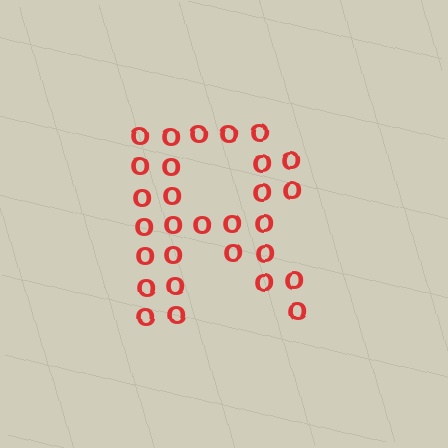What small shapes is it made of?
It is made of small letter O's.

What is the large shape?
The large shape is the letter R.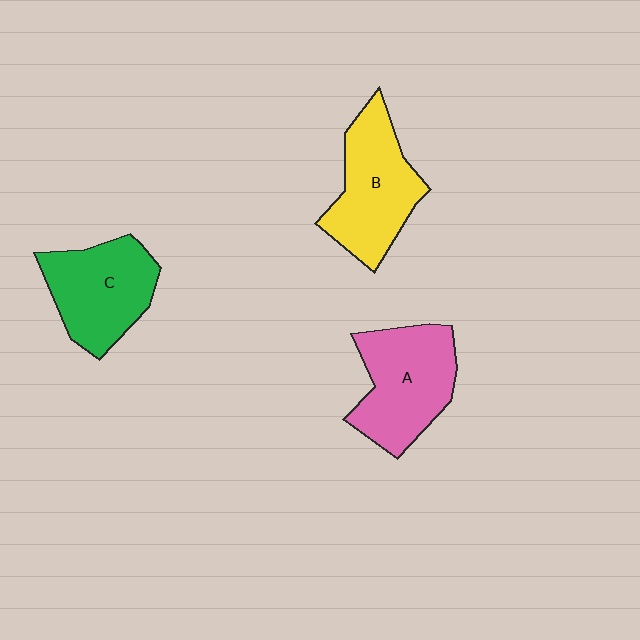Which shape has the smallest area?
Shape C (green).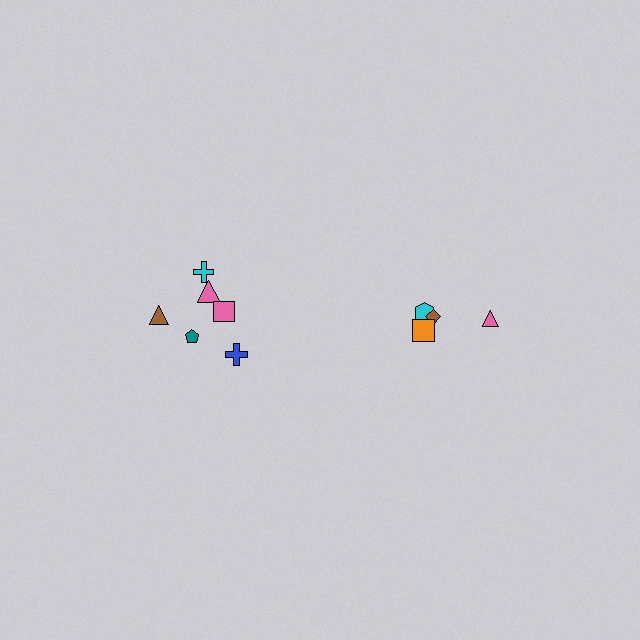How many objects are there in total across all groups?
There are 10 objects.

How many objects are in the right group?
There are 4 objects.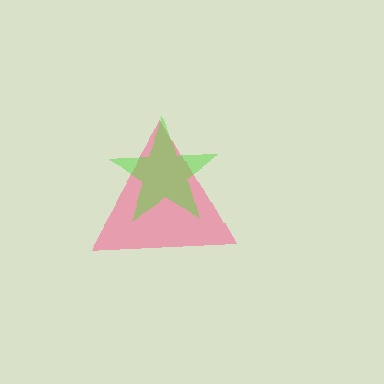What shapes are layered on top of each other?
The layered shapes are: a pink triangle, a lime star.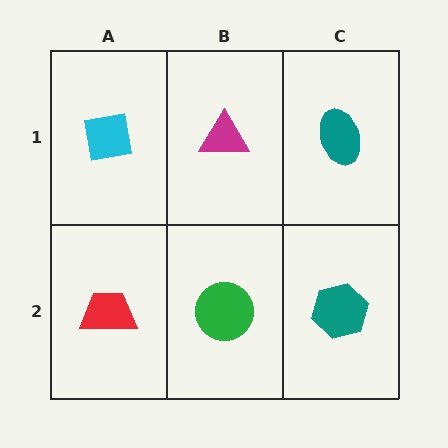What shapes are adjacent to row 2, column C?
A teal ellipse (row 1, column C), a green circle (row 2, column B).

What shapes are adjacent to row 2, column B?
A magenta triangle (row 1, column B), a red trapezoid (row 2, column A), a teal hexagon (row 2, column C).